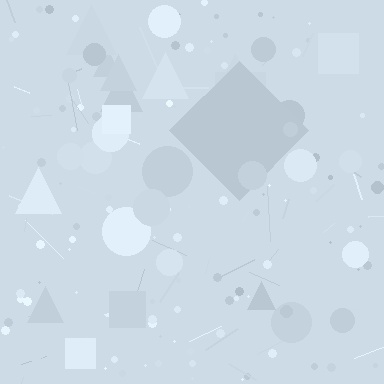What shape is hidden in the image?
A diamond is hidden in the image.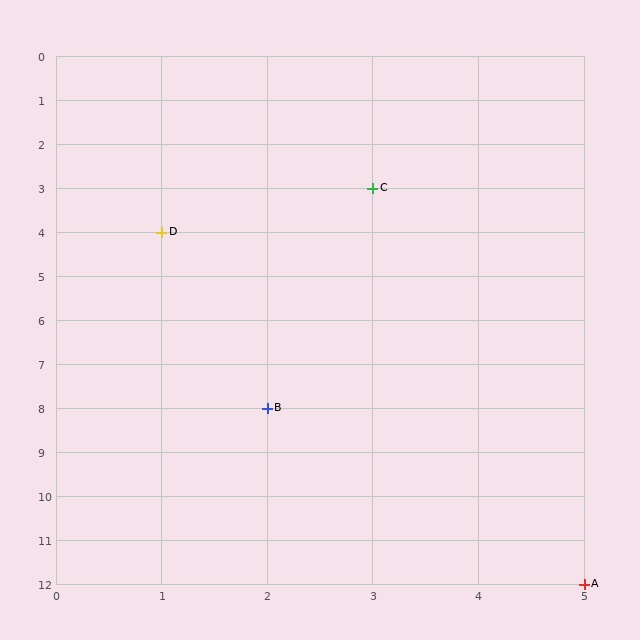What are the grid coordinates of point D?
Point D is at grid coordinates (1, 4).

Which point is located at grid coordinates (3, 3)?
Point C is at (3, 3).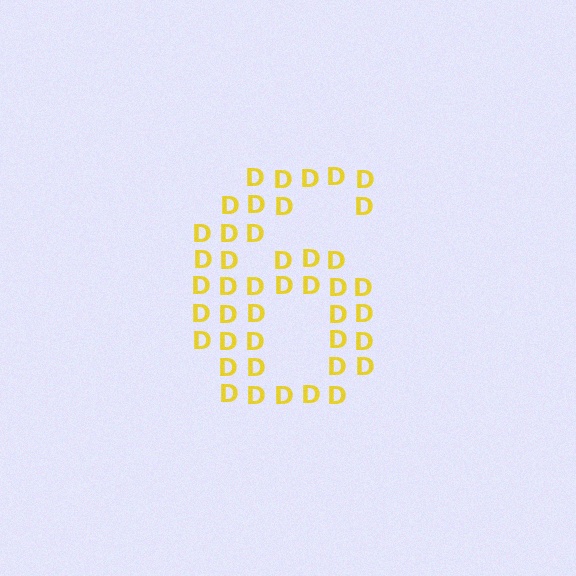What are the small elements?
The small elements are letter D's.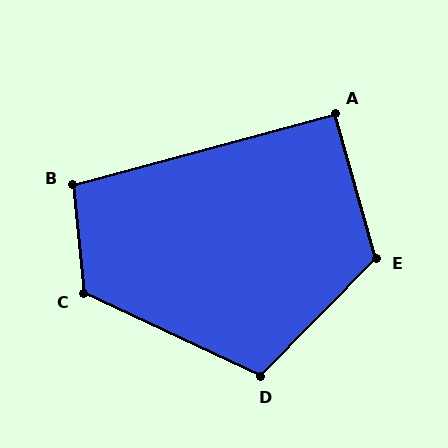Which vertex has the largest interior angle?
C, at approximately 121 degrees.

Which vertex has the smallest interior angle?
A, at approximately 91 degrees.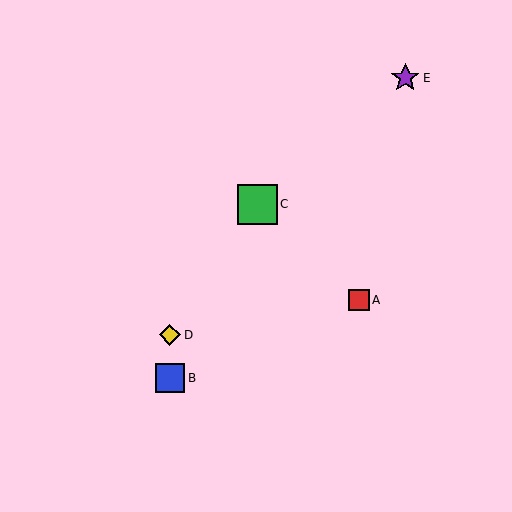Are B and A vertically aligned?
No, B is at x≈170 and A is at x≈359.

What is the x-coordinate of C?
Object C is at x≈257.